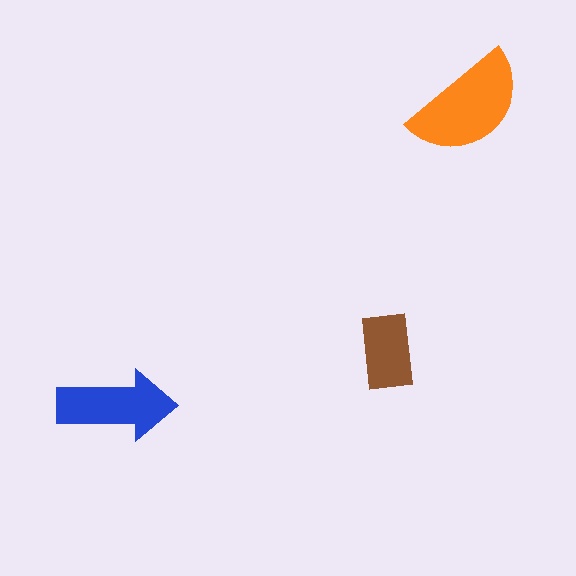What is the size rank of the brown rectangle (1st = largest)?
3rd.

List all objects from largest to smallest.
The orange semicircle, the blue arrow, the brown rectangle.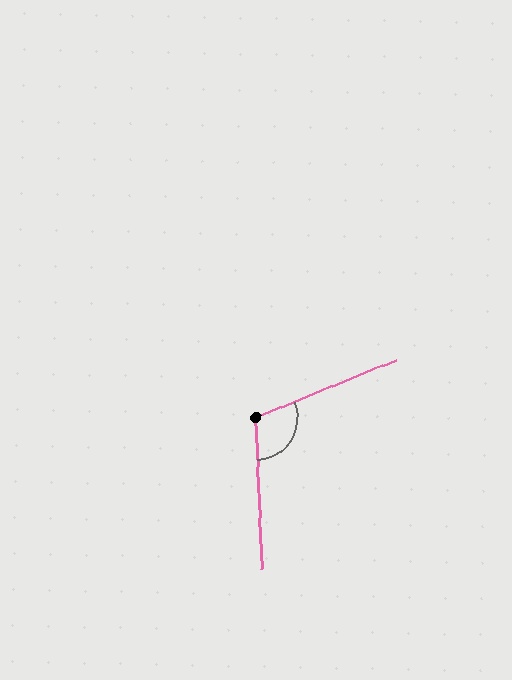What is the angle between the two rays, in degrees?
Approximately 110 degrees.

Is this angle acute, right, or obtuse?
It is obtuse.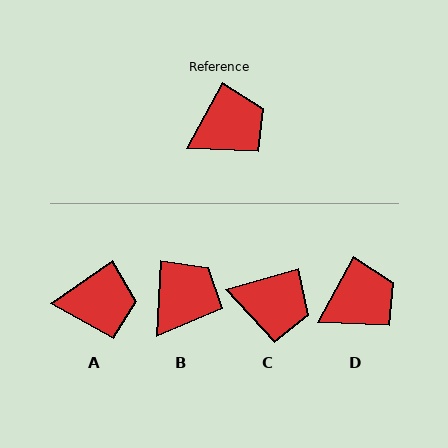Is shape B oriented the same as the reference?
No, it is off by about 25 degrees.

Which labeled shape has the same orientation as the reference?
D.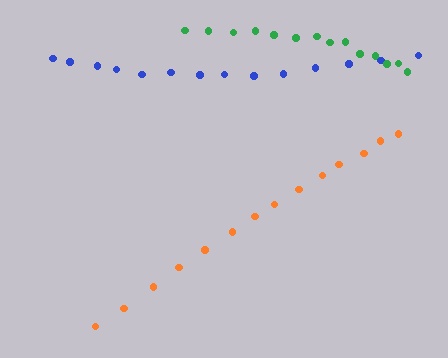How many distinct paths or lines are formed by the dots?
There are 3 distinct paths.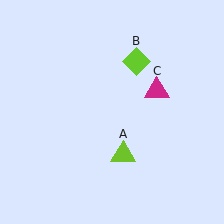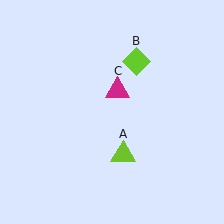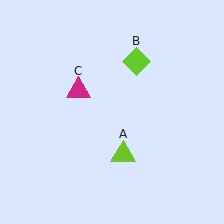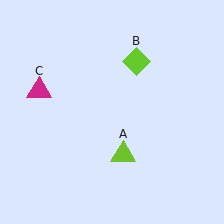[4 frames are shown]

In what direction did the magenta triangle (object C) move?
The magenta triangle (object C) moved left.